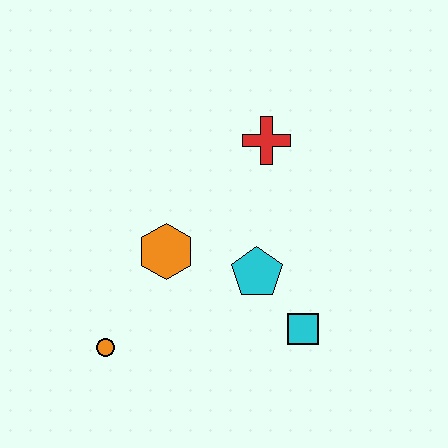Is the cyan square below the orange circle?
No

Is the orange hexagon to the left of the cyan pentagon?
Yes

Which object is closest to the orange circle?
The orange hexagon is closest to the orange circle.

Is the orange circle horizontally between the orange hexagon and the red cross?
No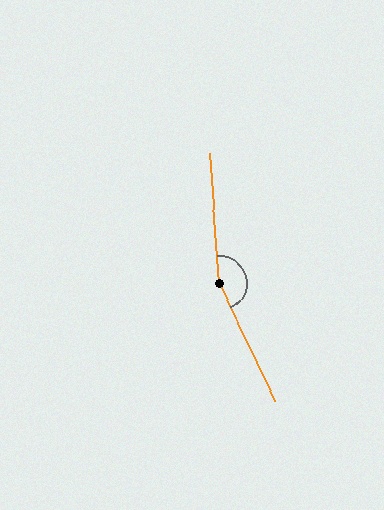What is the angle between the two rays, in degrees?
Approximately 159 degrees.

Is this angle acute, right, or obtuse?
It is obtuse.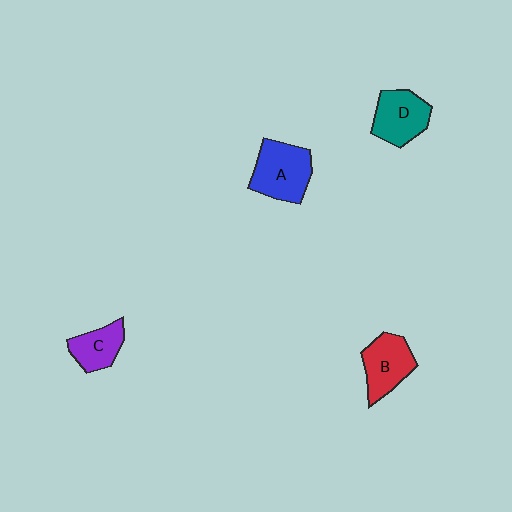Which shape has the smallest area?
Shape C (purple).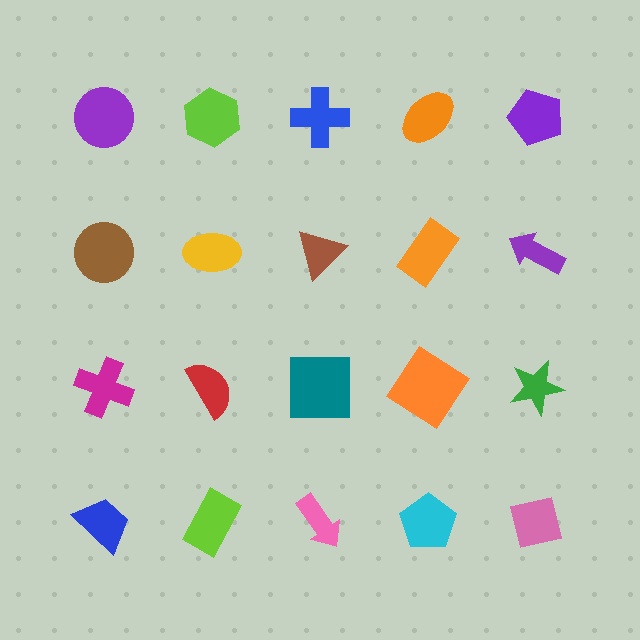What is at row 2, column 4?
An orange rectangle.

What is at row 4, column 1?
A blue trapezoid.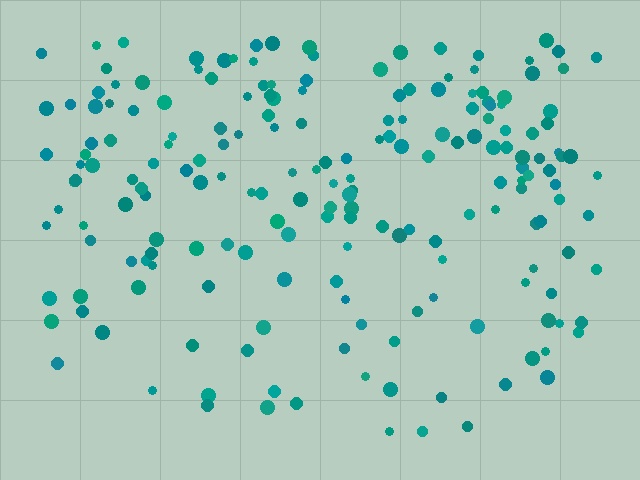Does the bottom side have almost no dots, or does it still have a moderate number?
Still a moderate number, just noticeably fewer than the top.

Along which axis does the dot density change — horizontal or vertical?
Vertical.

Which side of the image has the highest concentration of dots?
The top.